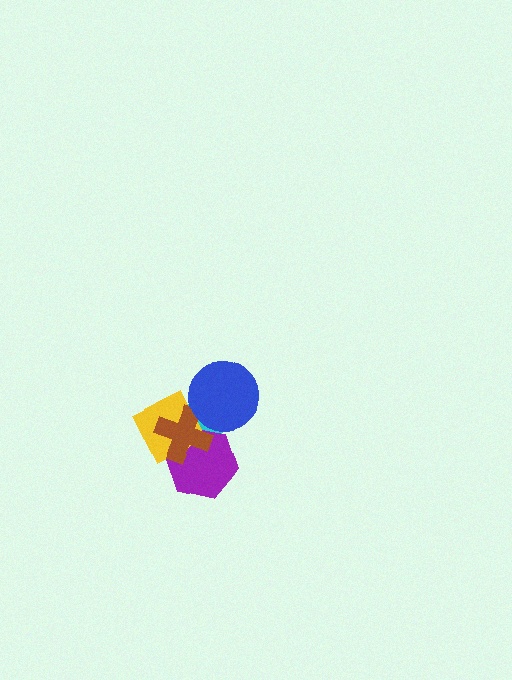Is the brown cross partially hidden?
Yes, it is partially covered by another shape.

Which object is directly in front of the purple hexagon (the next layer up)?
The yellow diamond is directly in front of the purple hexagon.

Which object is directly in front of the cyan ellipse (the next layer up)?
The purple hexagon is directly in front of the cyan ellipse.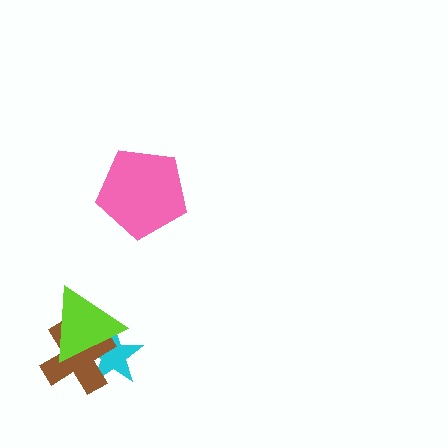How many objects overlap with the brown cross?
2 objects overlap with the brown cross.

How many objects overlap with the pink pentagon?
0 objects overlap with the pink pentagon.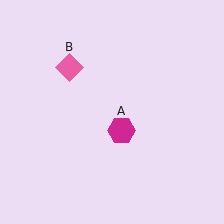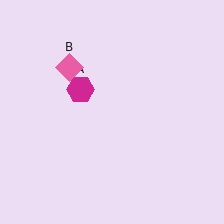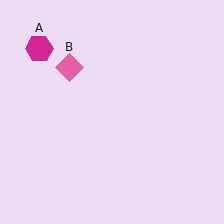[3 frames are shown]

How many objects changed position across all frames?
1 object changed position: magenta hexagon (object A).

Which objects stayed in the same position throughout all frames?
Pink diamond (object B) remained stationary.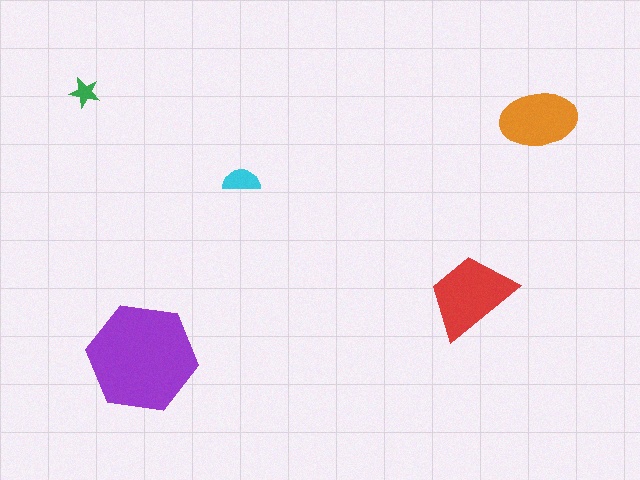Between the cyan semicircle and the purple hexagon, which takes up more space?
The purple hexagon.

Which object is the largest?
The purple hexagon.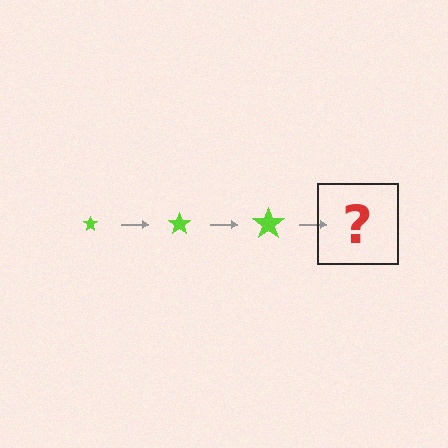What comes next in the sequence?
The next element should be a lime star, larger than the previous one.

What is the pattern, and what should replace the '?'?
The pattern is that the star gets progressively larger each step. The '?' should be a lime star, larger than the previous one.